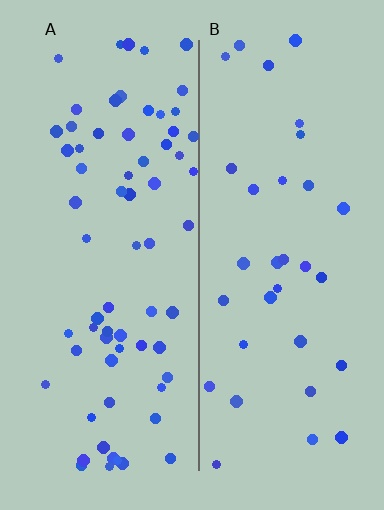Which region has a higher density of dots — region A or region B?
A (the left).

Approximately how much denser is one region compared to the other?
Approximately 2.0× — region A over region B.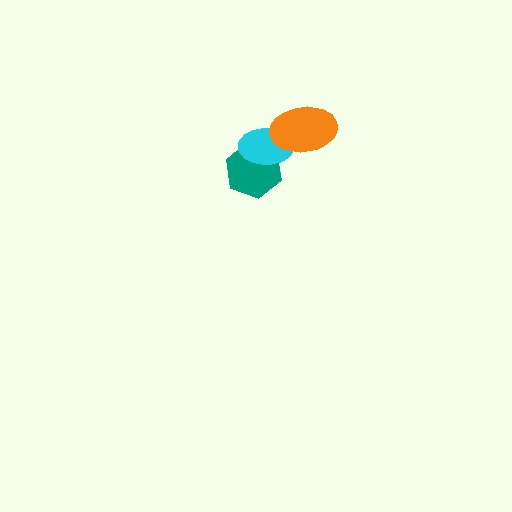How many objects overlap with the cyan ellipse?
2 objects overlap with the cyan ellipse.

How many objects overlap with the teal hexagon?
1 object overlaps with the teal hexagon.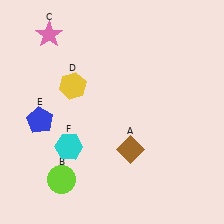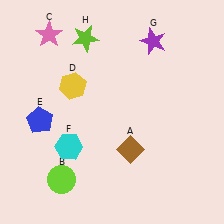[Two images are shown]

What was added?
A purple star (G), a lime star (H) were added in Image 2.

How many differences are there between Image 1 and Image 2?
There are 2 differences between the two images.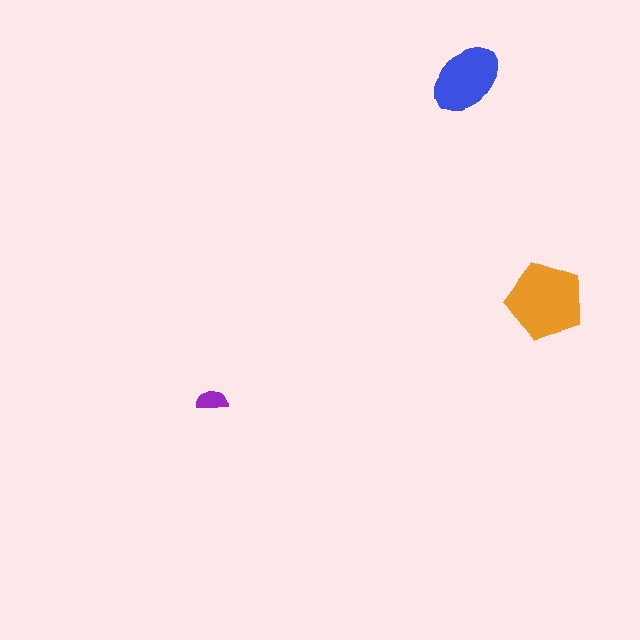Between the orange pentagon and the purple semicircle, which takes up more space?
The orange pentagon.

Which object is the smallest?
The purple semicircle.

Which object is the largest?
The orange pentagon.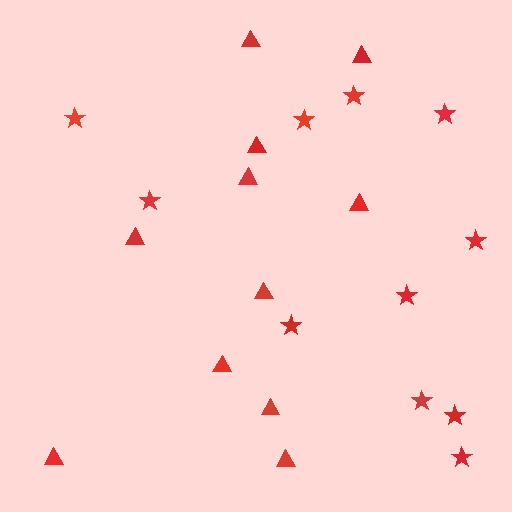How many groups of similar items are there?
There are 2 groups: one group of stars (11) and one group of triangles (11).